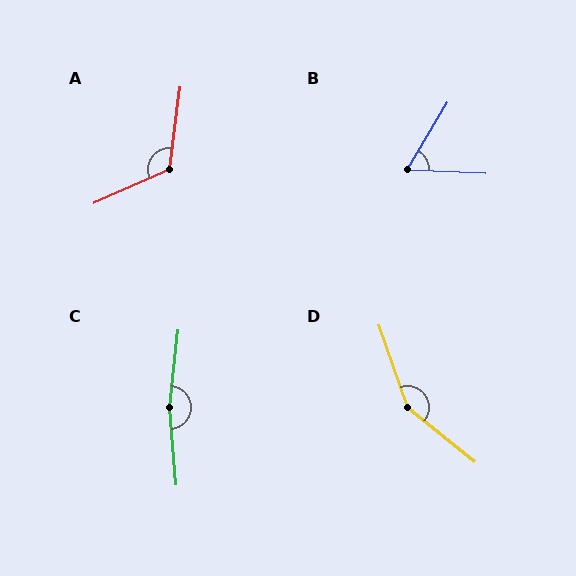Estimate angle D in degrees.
Approximately 148 degrees.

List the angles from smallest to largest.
B (61°), A (121°), D (148°), C (169°).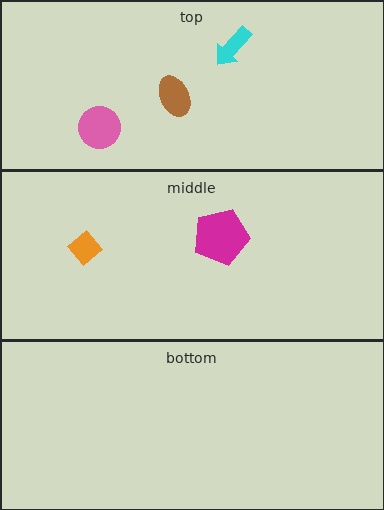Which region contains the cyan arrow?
The top region.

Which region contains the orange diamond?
The middle region.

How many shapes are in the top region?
3.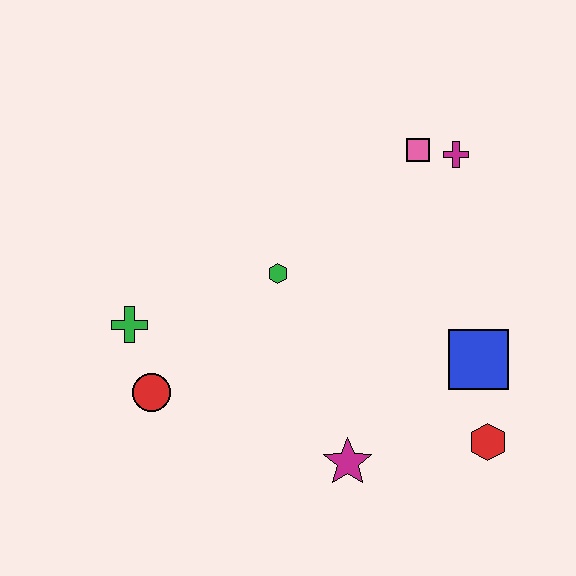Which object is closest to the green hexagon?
The green cross is closest to the green hexagon.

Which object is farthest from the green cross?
The red hexagon is farthest from the green cross.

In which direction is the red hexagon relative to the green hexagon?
The red hexagon is to the right of the green hexagon.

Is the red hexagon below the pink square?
Yes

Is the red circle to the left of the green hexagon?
Yes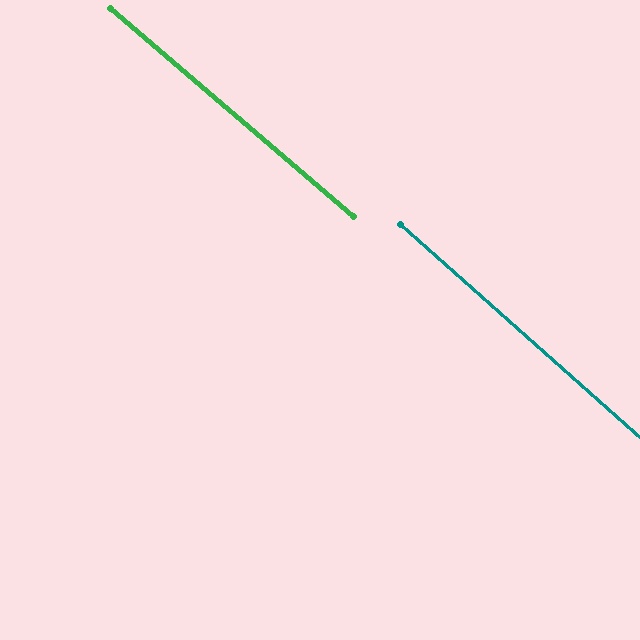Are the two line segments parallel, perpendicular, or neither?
Parallel — their directions differ by only 1.2°.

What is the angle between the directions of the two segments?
Approximately 1 degree.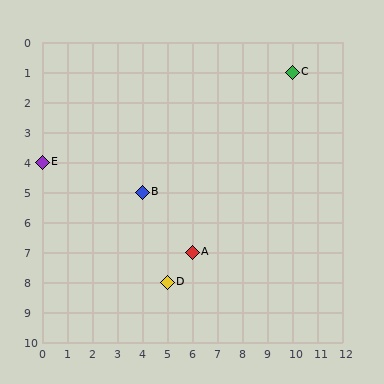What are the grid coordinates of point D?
Point D is at grid coordinates (5, 8).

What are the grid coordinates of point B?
Point B is at grid coordinates (4, 5).